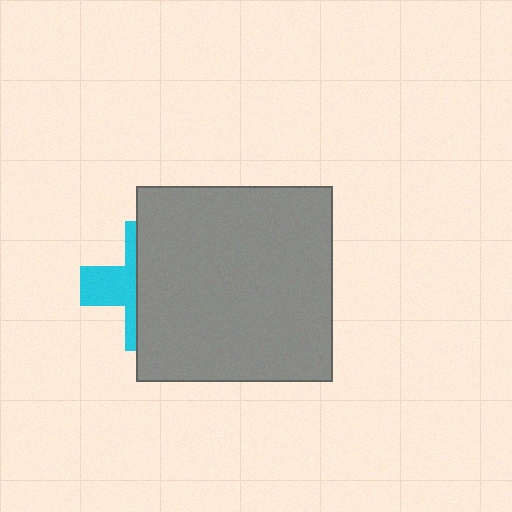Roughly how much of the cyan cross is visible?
A small part of it is visible (roughly 36%).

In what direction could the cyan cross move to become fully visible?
The cyan cross could move left. That would shift it out from behind the gray square entirely.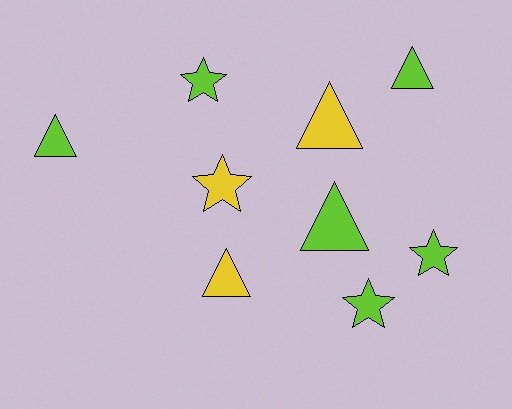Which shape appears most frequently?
Triangle, with 5 objects.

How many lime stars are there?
There are 3 lime stars.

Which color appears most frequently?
Lime, with 6 objects.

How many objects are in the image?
There are 9 objects.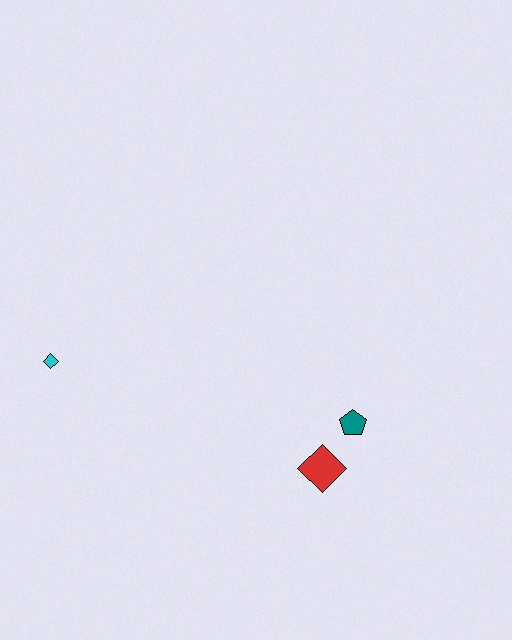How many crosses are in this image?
There are no crosses.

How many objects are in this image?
There are 3 objects.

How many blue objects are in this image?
There are no blue objects.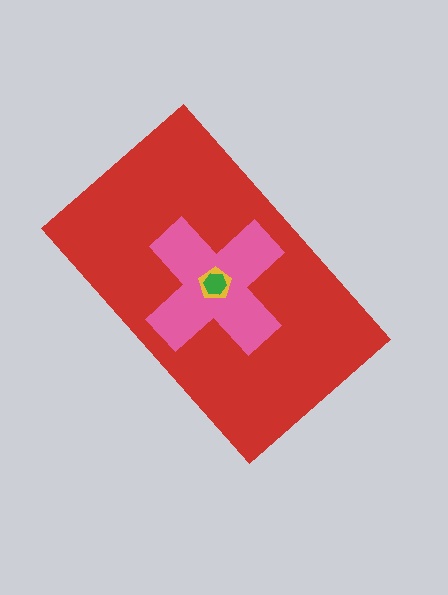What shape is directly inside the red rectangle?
The pink cross.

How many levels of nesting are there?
4.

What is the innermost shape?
The green hexagon.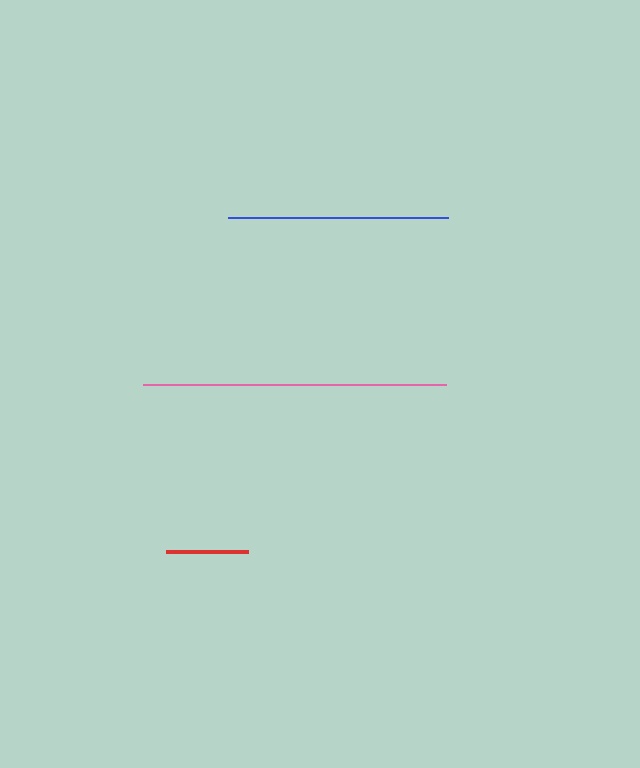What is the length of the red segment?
The red segment is approximately 82 pixels long.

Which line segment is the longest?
The pink line is the longest at approximately 303 pixels.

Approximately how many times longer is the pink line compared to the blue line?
The pink line is approximately 1.4 times the length of the blue line.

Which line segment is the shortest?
The red line is the shortest at approximately 82 pixels.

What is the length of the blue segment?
The blue segment is approximately 220 pixels long.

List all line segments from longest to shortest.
From longest to shortest: pink, blue, red.